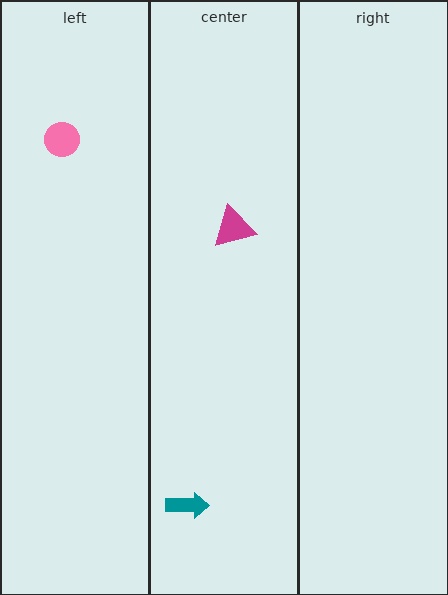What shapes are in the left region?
The pink circle.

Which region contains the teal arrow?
The center region.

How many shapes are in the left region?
1.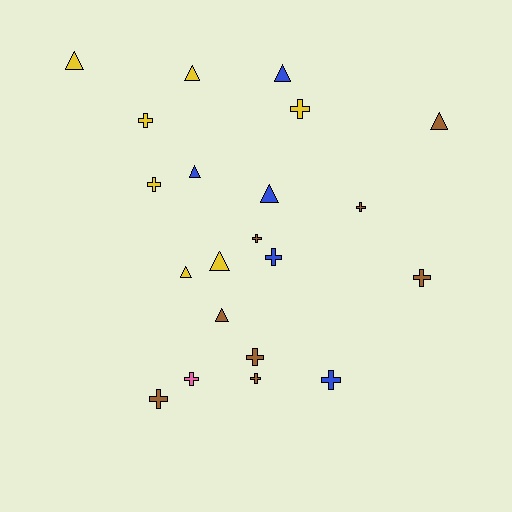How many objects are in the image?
There are 21 objects.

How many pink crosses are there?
There is 1 pink cross.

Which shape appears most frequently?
Cross, with 12 objects.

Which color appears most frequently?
Brown, with 8 objects.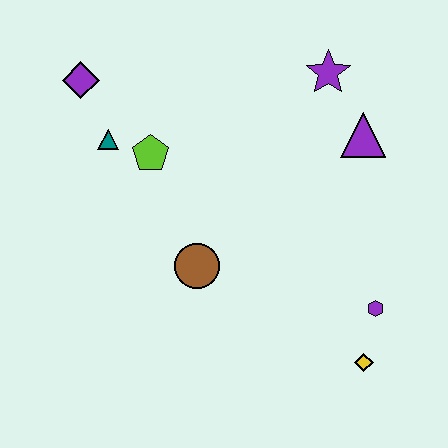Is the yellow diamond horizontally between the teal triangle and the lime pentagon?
No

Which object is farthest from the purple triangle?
The purple diamond is farthest from the purple triangle.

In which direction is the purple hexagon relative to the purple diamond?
The purple hexagon is to the right of the purple diamond.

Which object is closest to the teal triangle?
The lime pentagon is closest to the teal triangle.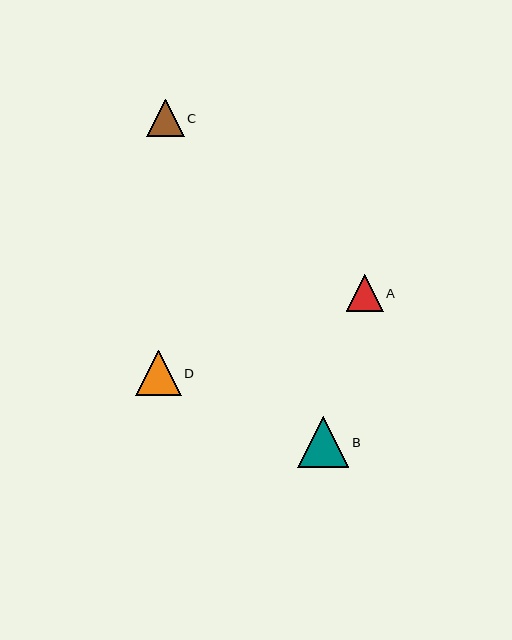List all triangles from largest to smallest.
From largest to smallest: B, D, C, A.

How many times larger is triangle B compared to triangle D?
Triangle B is approximately 1.1 times the size of triangle D.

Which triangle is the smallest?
Triangle A is the smallest with a size of approximately 37 pixels.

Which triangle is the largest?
Triangle B is the largest with a size of approximately 51 pixels.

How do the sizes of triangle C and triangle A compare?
Triangle C and triangle A are approximately the same size.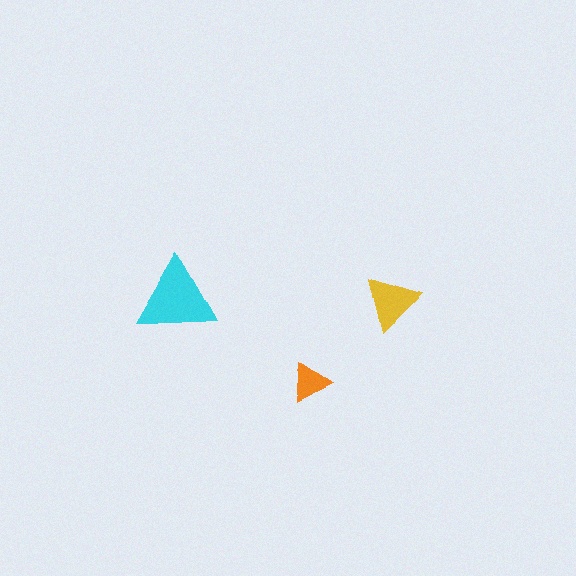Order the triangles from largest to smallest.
the cyan one, the yellow one, the orange one.